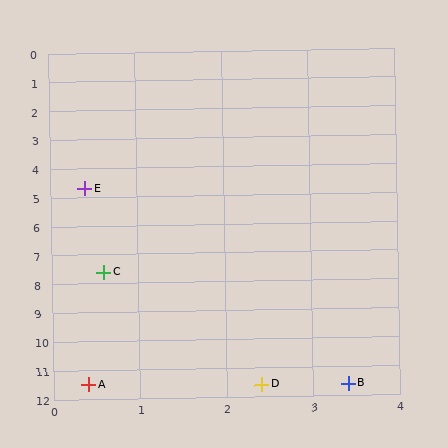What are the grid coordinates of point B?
Point B is at approximately (3.4, 11.6).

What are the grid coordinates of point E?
Point E is at approximately (0.4, 4.7).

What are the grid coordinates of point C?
Point C is at approximately (0.6, 7.6).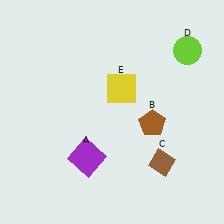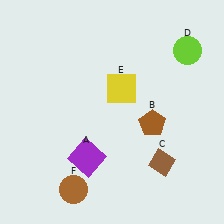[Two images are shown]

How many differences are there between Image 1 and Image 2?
There is 1 difference between the two images.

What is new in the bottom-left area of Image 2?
A brown circle (F) was added in the bottom-left area of Image 2.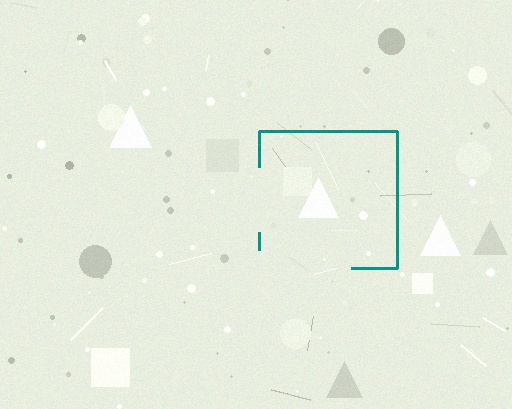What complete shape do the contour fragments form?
The contour fragments form a square.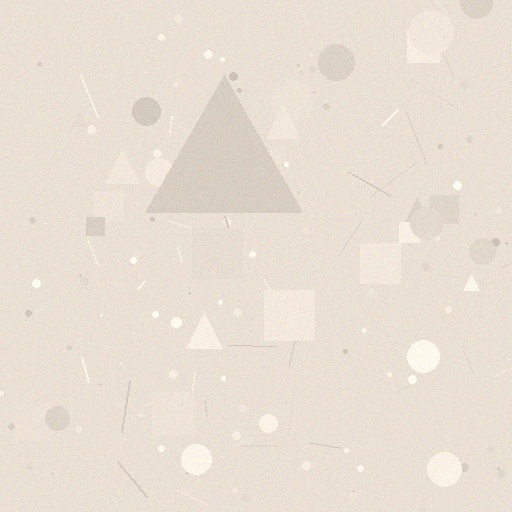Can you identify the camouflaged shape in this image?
The camouflaged shape is a triangle.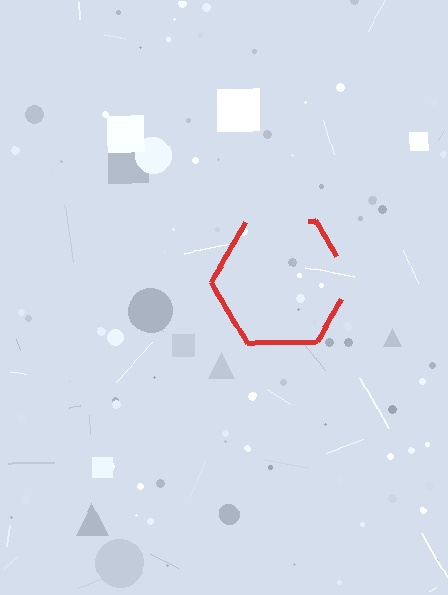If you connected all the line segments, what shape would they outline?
They would outline a hexagon.